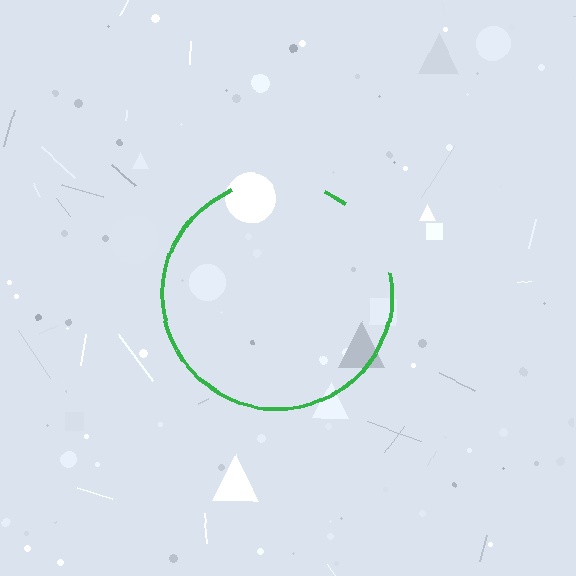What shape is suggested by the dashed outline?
The dashed outline suggests a circle.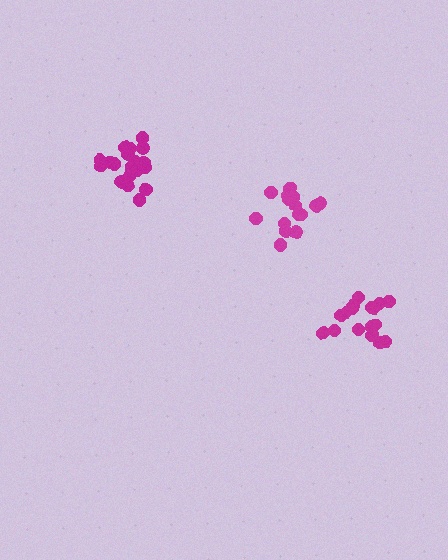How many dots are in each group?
Group 1: 15 dots, Group 2: 20 dots, Group 3: 17 dots (52 total).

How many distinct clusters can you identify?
There are 3 distinct clusters.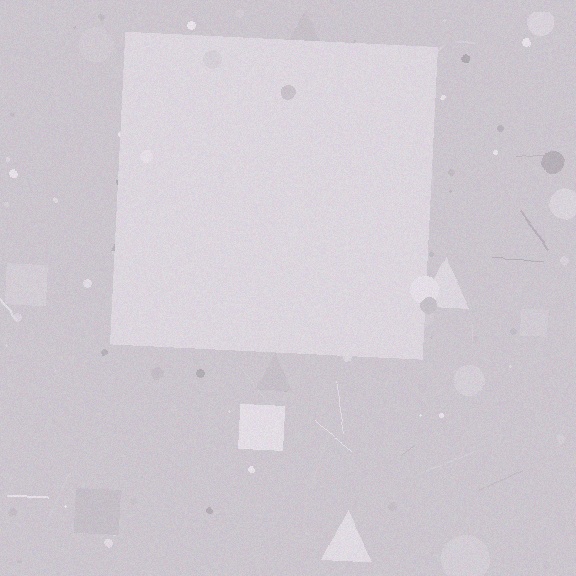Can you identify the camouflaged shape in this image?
The camouflaged shape is a square.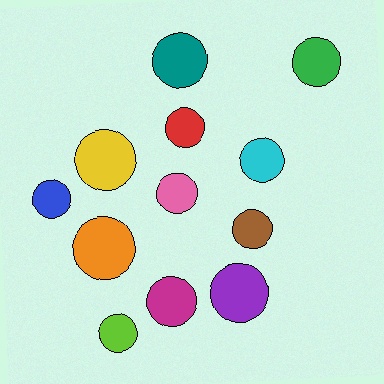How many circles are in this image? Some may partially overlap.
There are 12 circles.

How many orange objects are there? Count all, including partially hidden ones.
There is 1 orange object.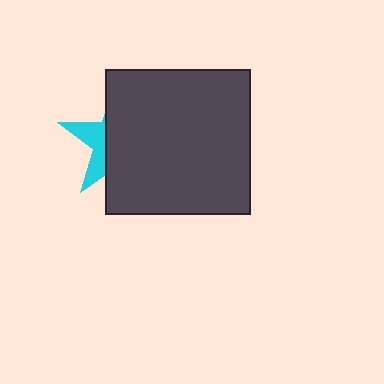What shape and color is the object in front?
The object in front is a dark gray square.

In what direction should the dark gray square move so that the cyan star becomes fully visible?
The dark gray square should move right. That is the shortest direction to clear the overlap and leave the cyan star fully visible.